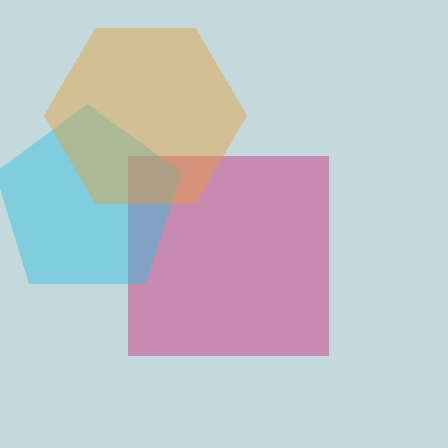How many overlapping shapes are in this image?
There are 3 overlapping shapes in the image.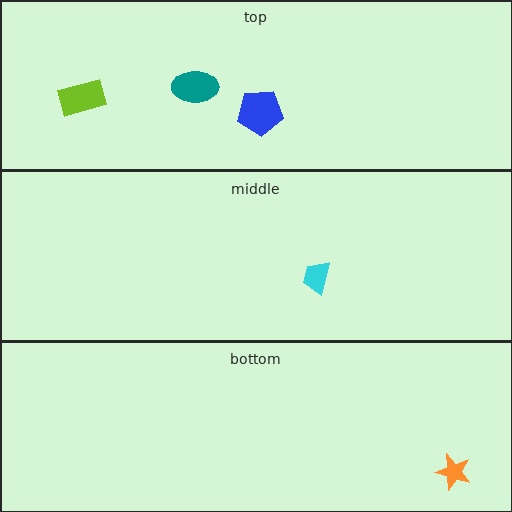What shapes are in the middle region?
The cyan trapezoid.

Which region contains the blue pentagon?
The top region.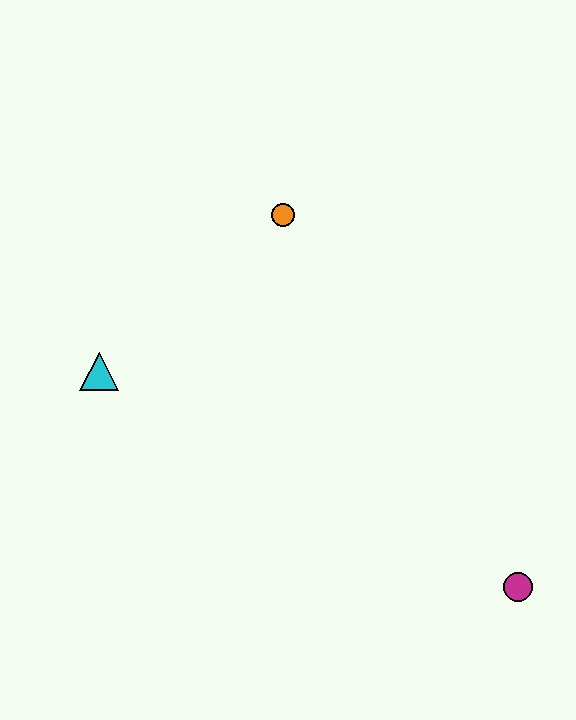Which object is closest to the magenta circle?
The orange circle is closest to the magenta circle.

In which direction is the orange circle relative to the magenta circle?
The orange circle is above the magenta circle.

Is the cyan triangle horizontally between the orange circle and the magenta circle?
No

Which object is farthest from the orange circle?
The magenta circle is farthest from the orange circle.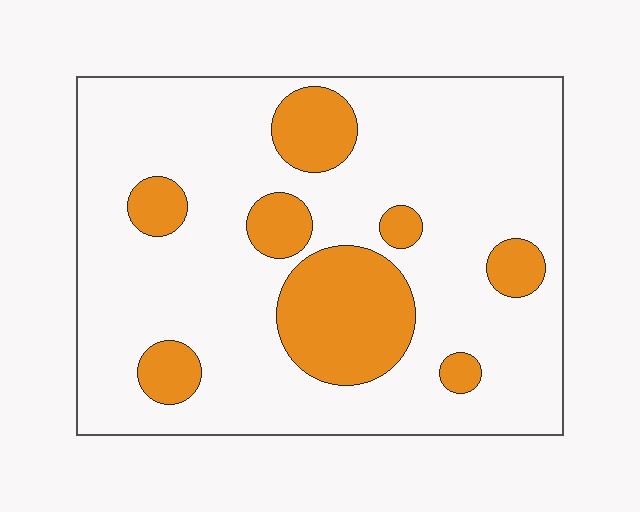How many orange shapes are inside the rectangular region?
8.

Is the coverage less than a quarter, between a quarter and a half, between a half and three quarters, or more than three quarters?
Less than a quarter.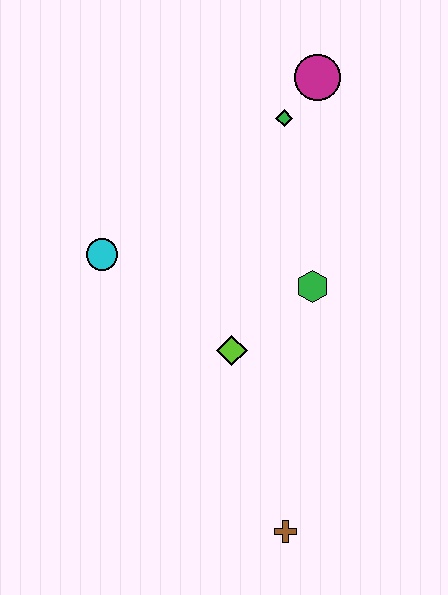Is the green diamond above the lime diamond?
Yes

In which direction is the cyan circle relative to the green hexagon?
The cyan circle is to the left of the green hexagon.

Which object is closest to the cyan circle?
The lime diamond is closest to the cyan circle.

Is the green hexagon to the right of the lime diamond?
Yes